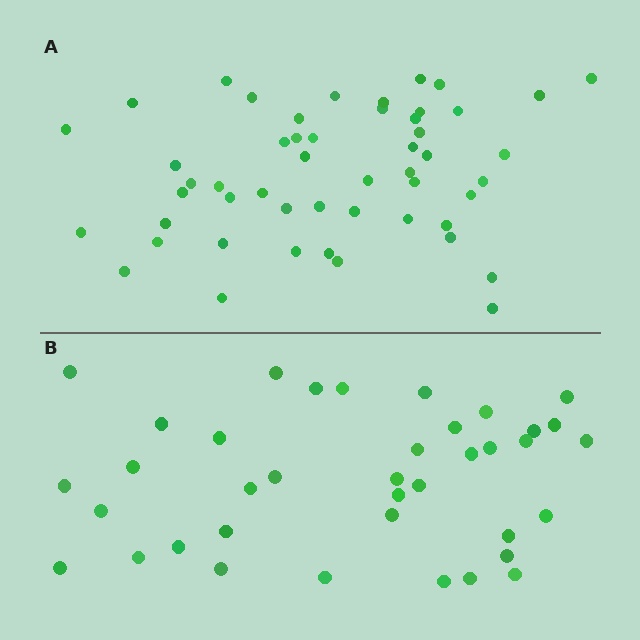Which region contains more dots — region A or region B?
Region A (the top region) has more dots.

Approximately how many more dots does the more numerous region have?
Region A has approximately 15 more dots than region B.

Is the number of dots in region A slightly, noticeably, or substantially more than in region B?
Region A has noticeably more, but not dramatically so. The ratio is roughly 1.3 to 1.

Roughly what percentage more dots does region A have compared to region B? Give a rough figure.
About 35% more.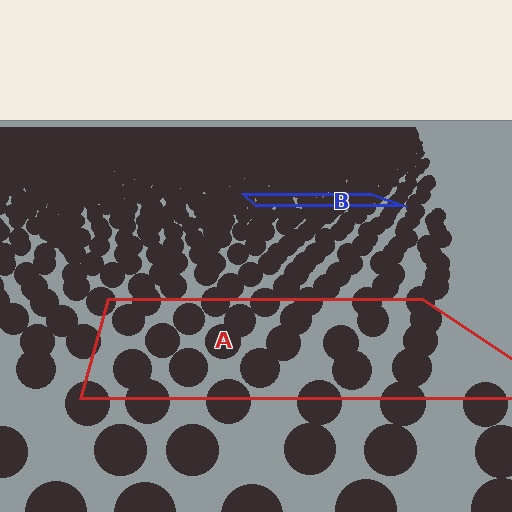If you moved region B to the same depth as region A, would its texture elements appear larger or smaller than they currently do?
They would appear larger. At a closer depth, the same texture elements are projected at a bigger on-screen size.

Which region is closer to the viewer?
Region A is closer. The texture elements there are larger and more spread out.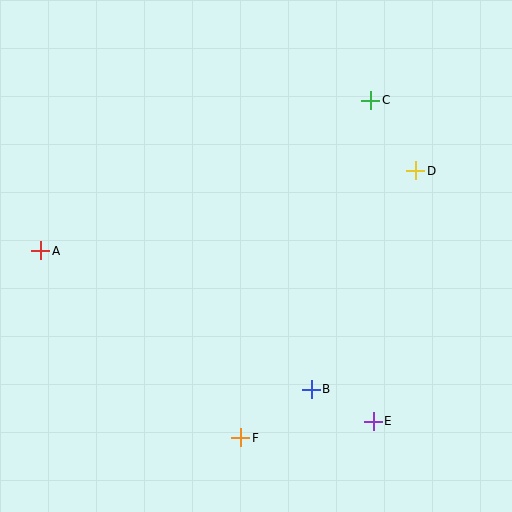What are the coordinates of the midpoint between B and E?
The midpoint between B and E is at (342, 405).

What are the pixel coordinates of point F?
Point F is at (241, 438).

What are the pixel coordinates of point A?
Point A is at (41, 251).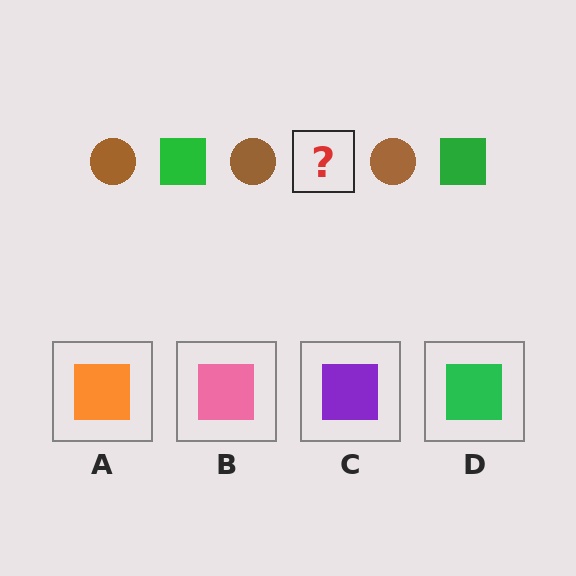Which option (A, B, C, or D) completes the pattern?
D.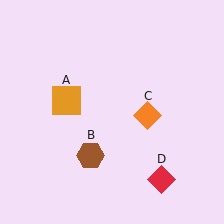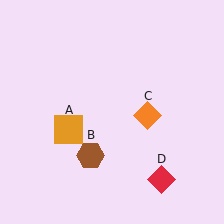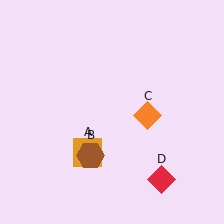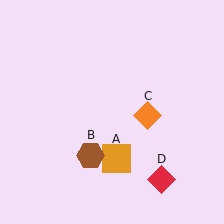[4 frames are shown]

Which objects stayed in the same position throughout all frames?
Brown hexagon (object B) and orange diamond (object C) and red diamond (object D) remained stationary.